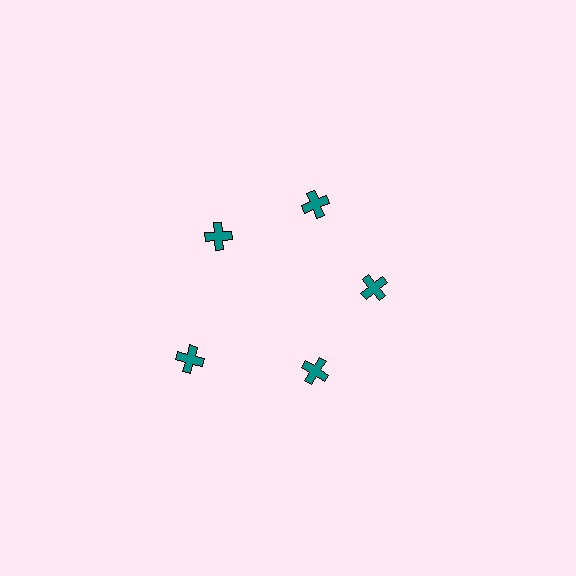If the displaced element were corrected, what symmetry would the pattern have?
It would have 5-fold rotational symmetry — the pattern would map onto itself every 72 degrees.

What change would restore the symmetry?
The symmetry would be restored by moving it inward, back onto the ring so that all 5 crosses sit at equal angles and equal distance from the center.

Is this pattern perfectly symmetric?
No. The 5 teal crosses are arranged in a ring, but one element near the 8 o'clock position is pushed outward from the center, breaking the 5-fold rotational symmetry.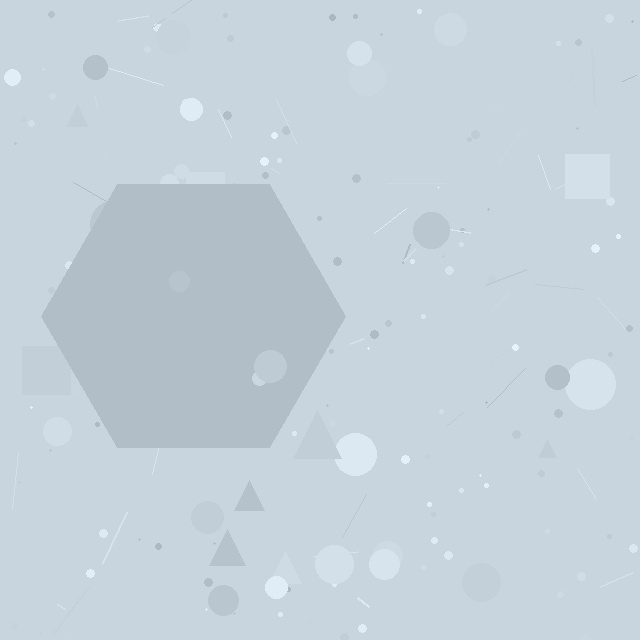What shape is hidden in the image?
A hexagon is hidden in the image.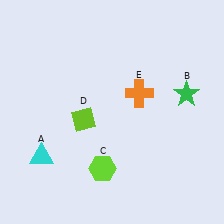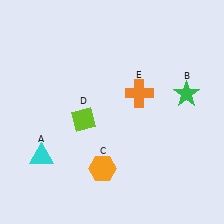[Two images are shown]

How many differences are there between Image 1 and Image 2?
There is 1 difference between the two images.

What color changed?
The hexagon (C) changed from lime in Image 1 to orange in Image 2.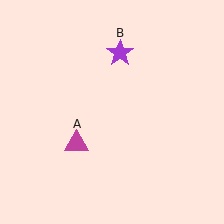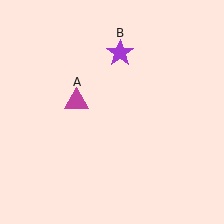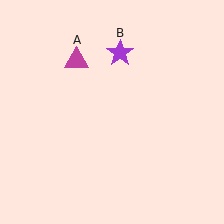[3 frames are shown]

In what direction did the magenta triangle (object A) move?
The magenta triangle (object A) moved up.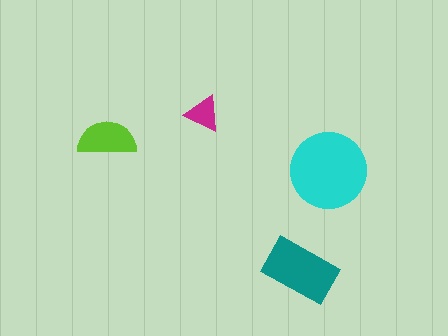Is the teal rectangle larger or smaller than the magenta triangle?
Larger.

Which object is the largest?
The cyan circle.